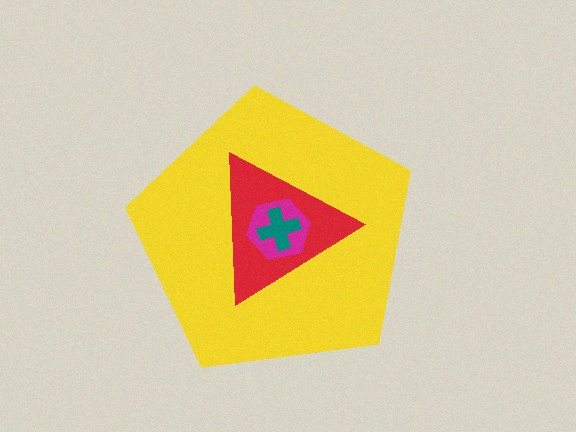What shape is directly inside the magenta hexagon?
The teal cross.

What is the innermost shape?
The teal cross.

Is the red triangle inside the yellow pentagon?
Yes.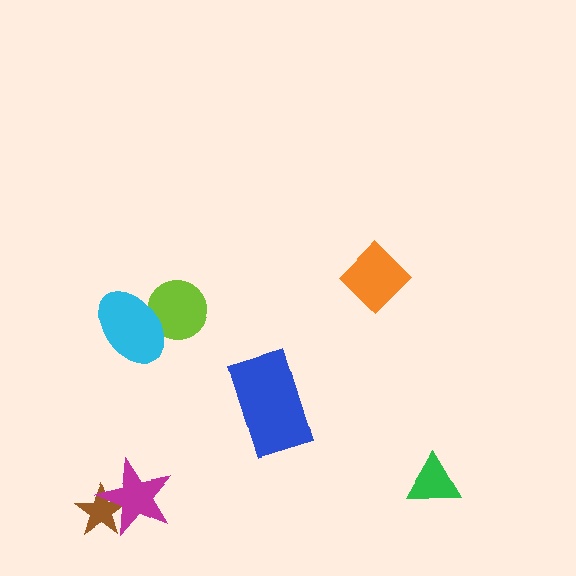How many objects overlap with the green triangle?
0 objects overlap with the green triangle.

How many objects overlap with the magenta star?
1 object overlaps with the magenta star.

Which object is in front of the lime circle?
The cyan ellipse is in front of the lime circle.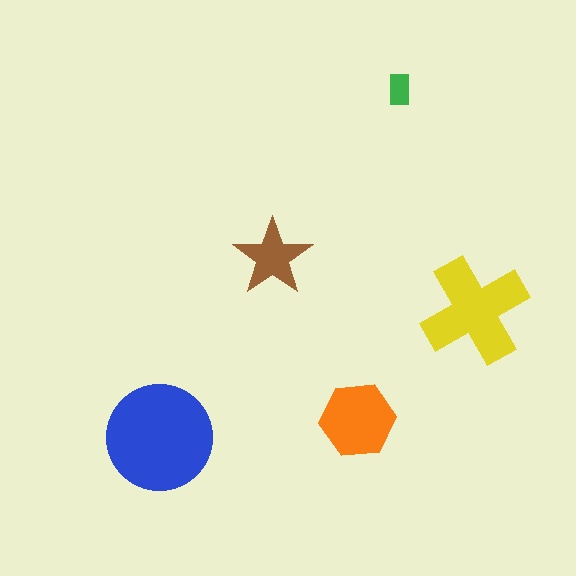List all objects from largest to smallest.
The blue circle, the yellow cross, the orange hexagon, the brown star, the green rectangle.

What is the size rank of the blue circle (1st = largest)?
1st.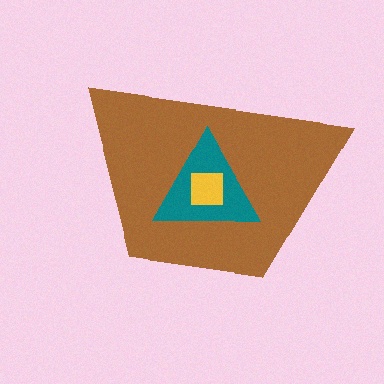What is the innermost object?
The yellow square.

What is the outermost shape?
The brown trapezoid.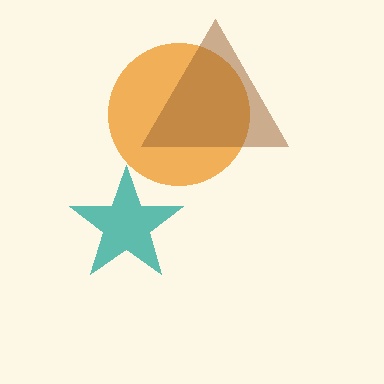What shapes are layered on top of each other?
The layered shapes are: a teal star, an orange circle, a brown triangle.